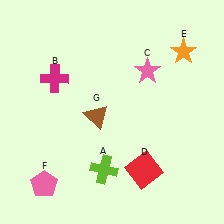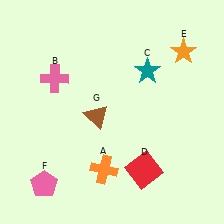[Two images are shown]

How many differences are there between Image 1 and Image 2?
There are 3 differences between the two images.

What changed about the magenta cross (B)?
In Image 1, B is magenta. In Image 2, it changed to pink.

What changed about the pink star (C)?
In Image 1, C is pink. In Image 2, it changed to teal.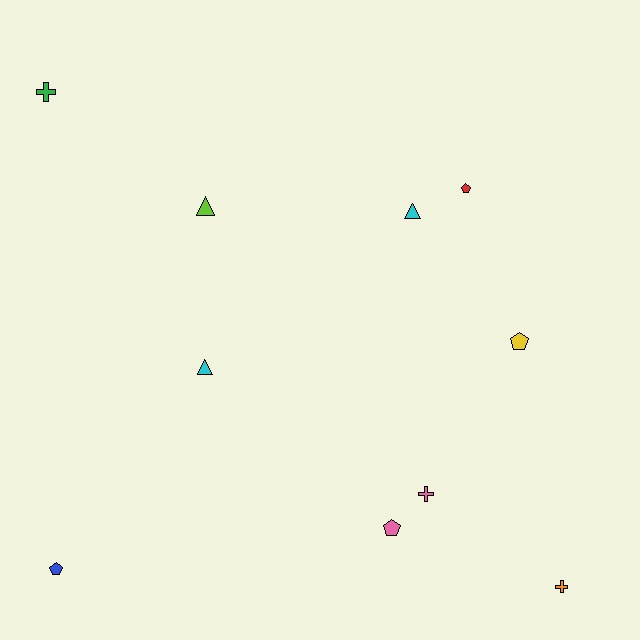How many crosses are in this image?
There are 3 crosses.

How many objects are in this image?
There are 10 objects.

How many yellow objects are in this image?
There is 1 yellow object.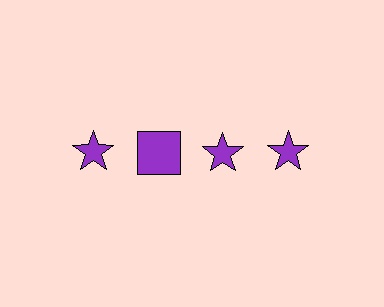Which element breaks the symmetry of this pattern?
The purple square in the top row, second from left column breaks the symmetry. All other shapes are purple stars.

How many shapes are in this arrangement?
There are 4 shapes arranged in a grid pattern.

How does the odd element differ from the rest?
It has a different shape: square instead of star.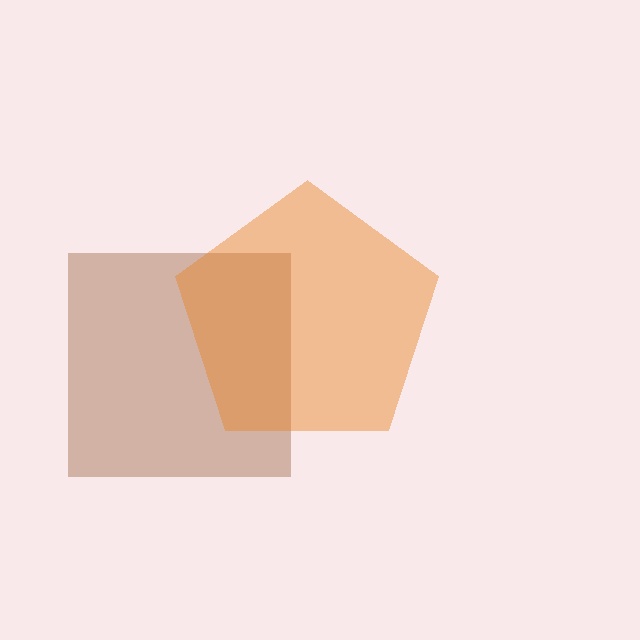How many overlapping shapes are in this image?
There are 2 overlapping shapes in the image.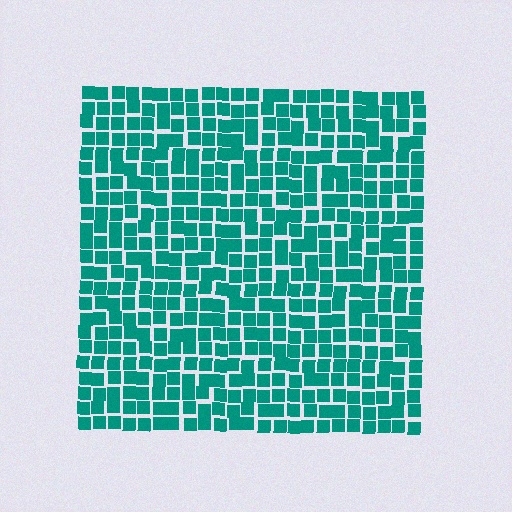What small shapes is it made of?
It is made of small squares.